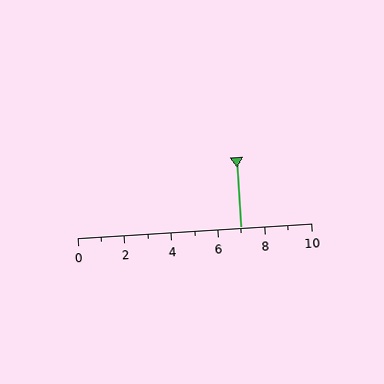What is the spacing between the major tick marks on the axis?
The major ticks are spaced 2 apart.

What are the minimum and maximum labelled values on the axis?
The axis runs from 0 to 10.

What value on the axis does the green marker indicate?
The marker indicates approximately 7.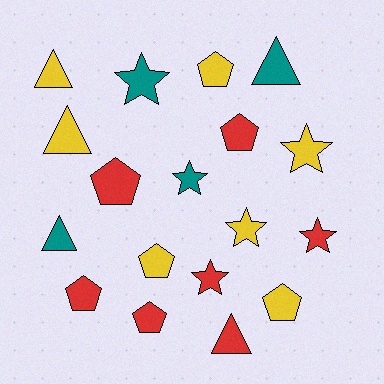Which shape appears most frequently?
Pentagon, with 7 objects.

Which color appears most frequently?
Red, with 7 objects.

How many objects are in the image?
There are 18 objects.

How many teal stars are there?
There are 2 teal stars.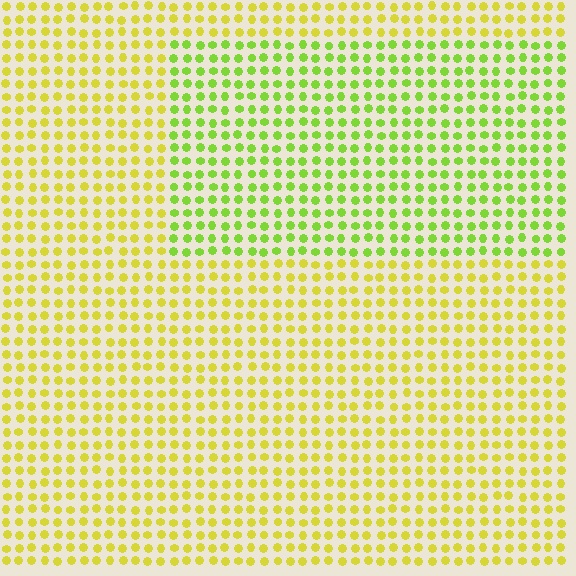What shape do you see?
I see a rectangle.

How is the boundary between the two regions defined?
The boundary is defined purely by a slight shift in hue (about 34 degrees). Spacing, size, and orientation are identical on both sides.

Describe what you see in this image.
The image is filled with small yellow elements in a uniform arrangement. A rectangle-shaped region is visible where the elements are tinted to a slightly different hue, forming a subtle color boundary.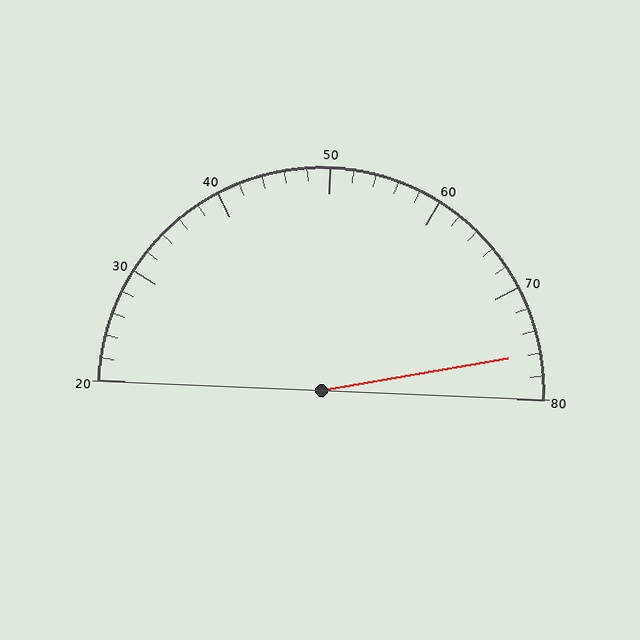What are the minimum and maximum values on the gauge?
The gauge ranges from 20 to 80.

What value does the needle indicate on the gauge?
The needle indicates approximately 76.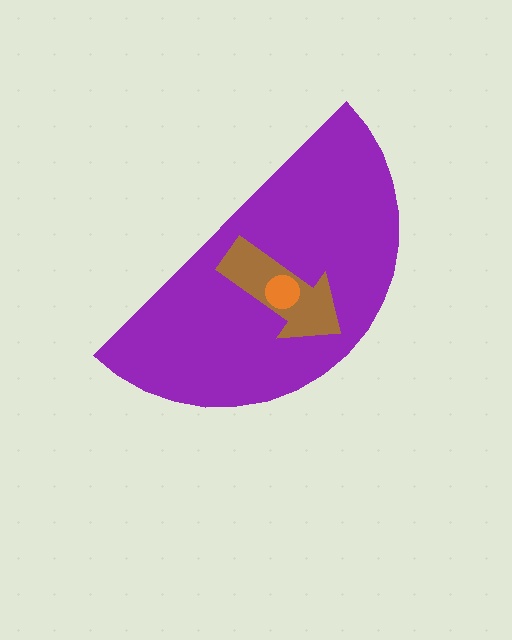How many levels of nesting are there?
3.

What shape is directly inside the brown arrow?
The orange circle.